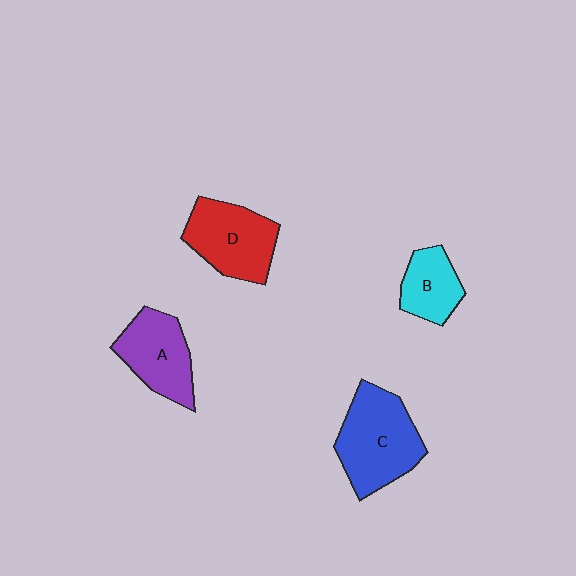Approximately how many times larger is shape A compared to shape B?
Approximately 1.4 times.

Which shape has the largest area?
Shape C (blue).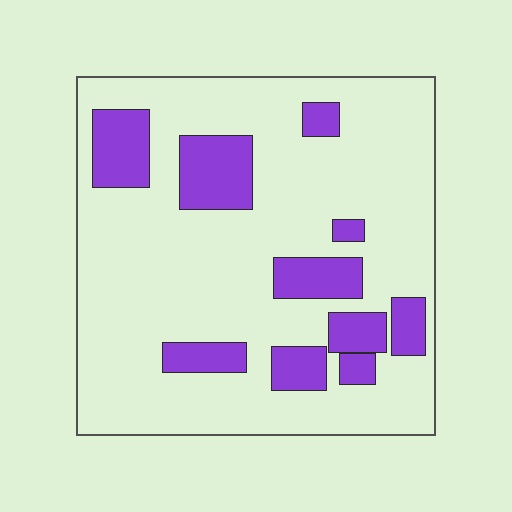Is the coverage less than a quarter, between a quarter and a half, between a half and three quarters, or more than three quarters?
Less than a quarter.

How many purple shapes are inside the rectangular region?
10.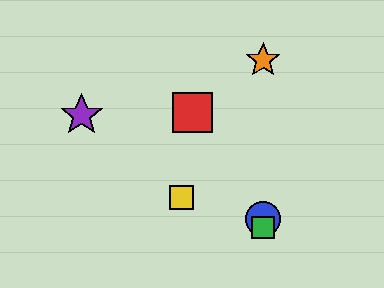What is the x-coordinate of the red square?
The red square is at x≈192.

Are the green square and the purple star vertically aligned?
No, the green square is at x≈263 and the purple star is at x≈82.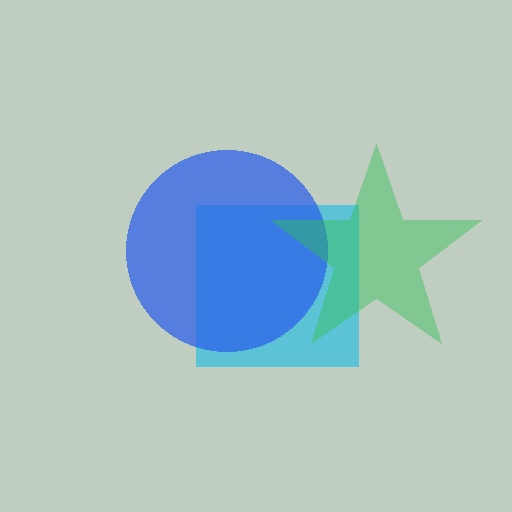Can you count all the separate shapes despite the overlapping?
Yes, there are 3 separate shapes.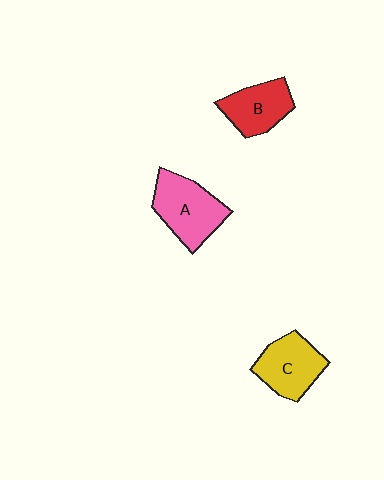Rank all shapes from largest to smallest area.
From largest to smallest: A (pink), C (yellow), B (red).